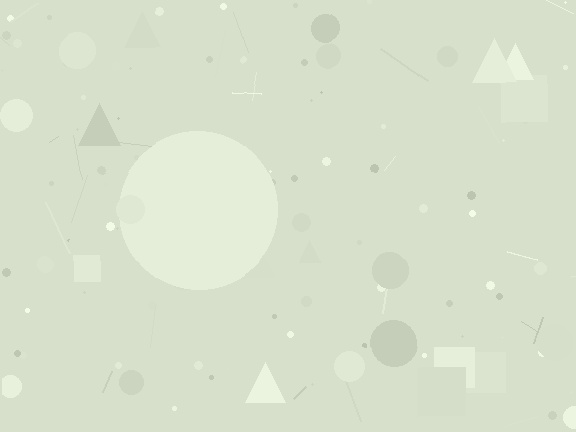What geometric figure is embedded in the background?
A circle is embedded in the background.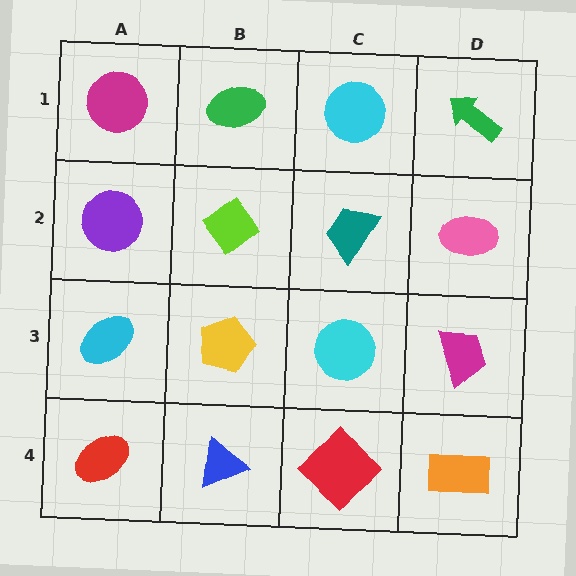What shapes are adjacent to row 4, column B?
A yellow pentagon (row 3, column B), a red ellipse (row 4, column A), a red diamond (row 4, column C).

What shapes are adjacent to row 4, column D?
A magenta trapezoid (row 3, column D), a red diamond (row 4, column C).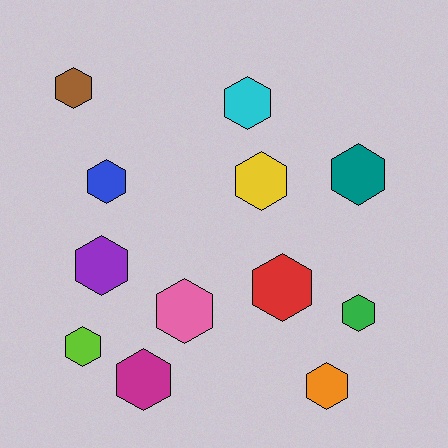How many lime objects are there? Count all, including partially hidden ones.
There is 1 lime object.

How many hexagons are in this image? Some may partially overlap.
There are 12 hexagons.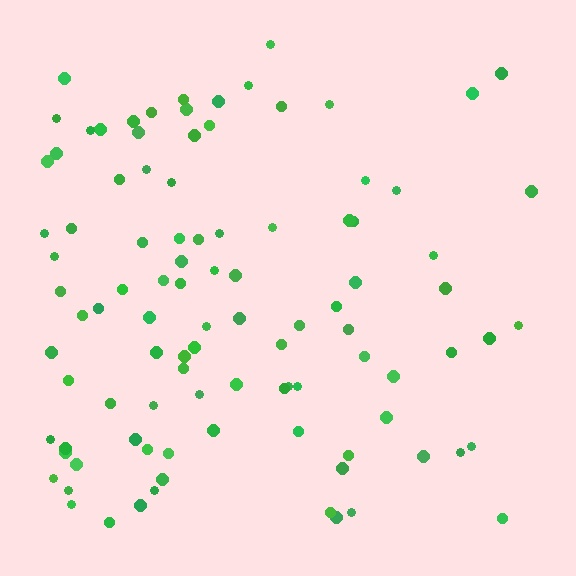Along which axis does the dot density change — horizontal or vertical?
Horizontal.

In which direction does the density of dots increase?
From right to left, with the left side densest.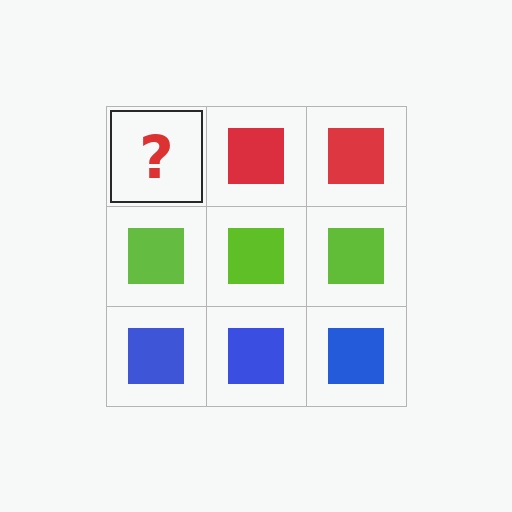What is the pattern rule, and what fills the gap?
The rule is that each row has a consistent color. The gap should be filled with a red square.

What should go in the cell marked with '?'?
The missing cell should contain a red square.